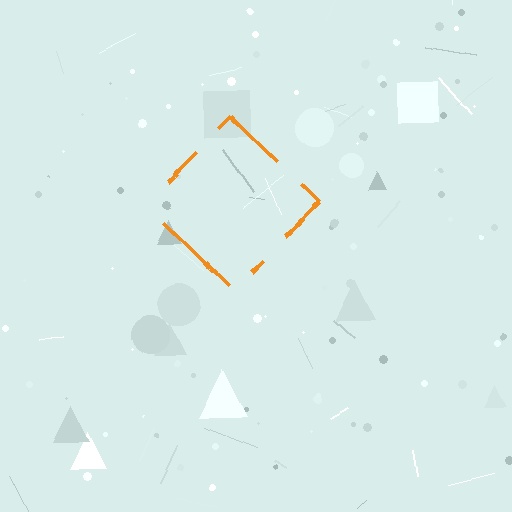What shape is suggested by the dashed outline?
The dashed outline suggests a diamond.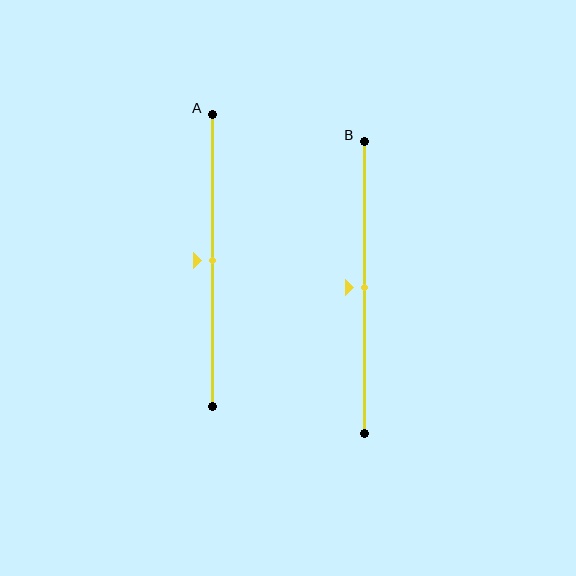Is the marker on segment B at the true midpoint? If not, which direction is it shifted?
Yes, the marker on segment B is at the true midpoint.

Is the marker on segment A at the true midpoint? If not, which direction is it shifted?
Yes, the marker on segment A is at the true midpoint.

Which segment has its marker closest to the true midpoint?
Segment A has its marker closest to the true midpoint.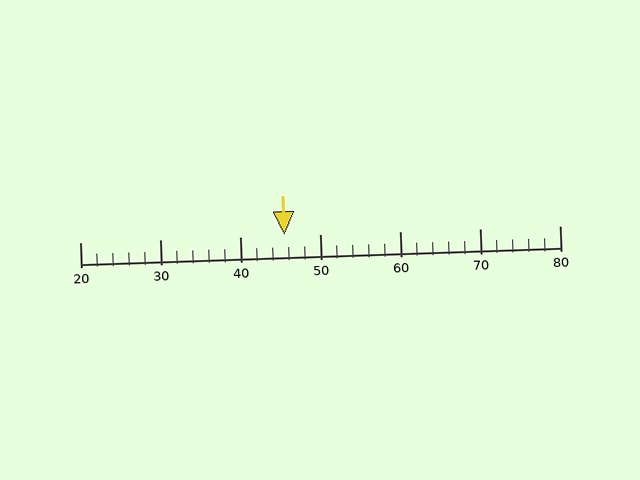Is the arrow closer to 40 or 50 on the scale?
The arrow is closer to 50.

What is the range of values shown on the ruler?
The ruler shows values from 20 to 80.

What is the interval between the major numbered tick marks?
The major tick marks are spaced 10 units apart.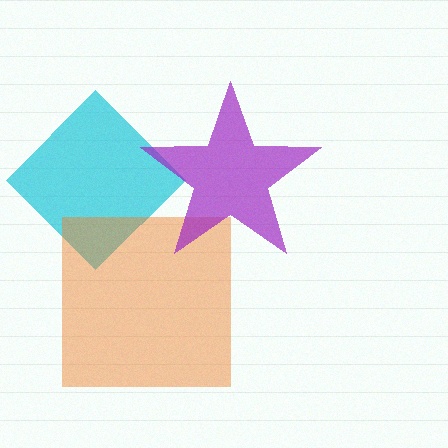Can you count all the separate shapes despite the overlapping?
Yes, there are 3 separate shapes.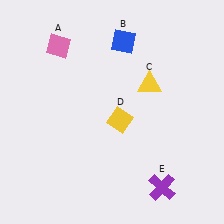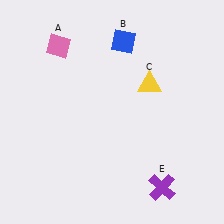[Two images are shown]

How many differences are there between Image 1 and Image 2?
There is 1 difference between the two images.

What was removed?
The yellow diamond (D) was removed in Image 2.